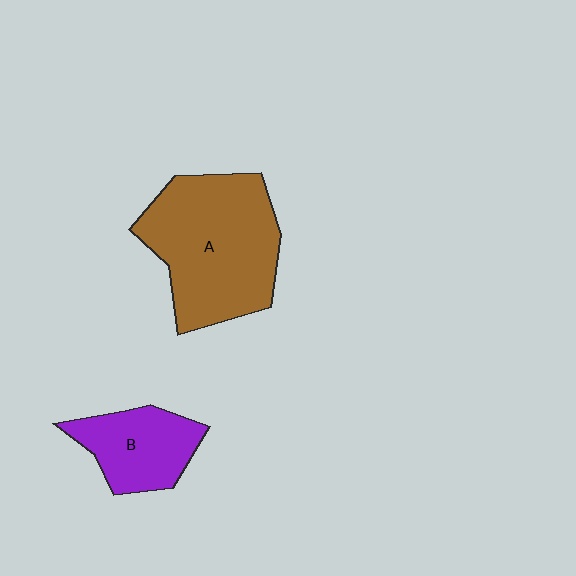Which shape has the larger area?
Shape A (brown).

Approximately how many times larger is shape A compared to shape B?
Approximately 2.0 times.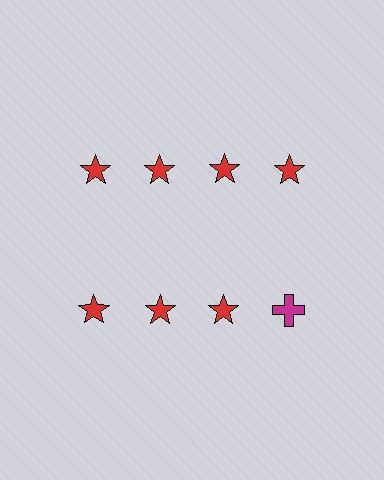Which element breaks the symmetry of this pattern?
The magenta cross in the second row, second from right column breaks the symmetry. All other shapes are red stars.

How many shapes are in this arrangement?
There are 8 shapes arranged in a grid pattern.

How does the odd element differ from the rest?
It differs in both color (magenta instead of red) and shape (cross instead of star).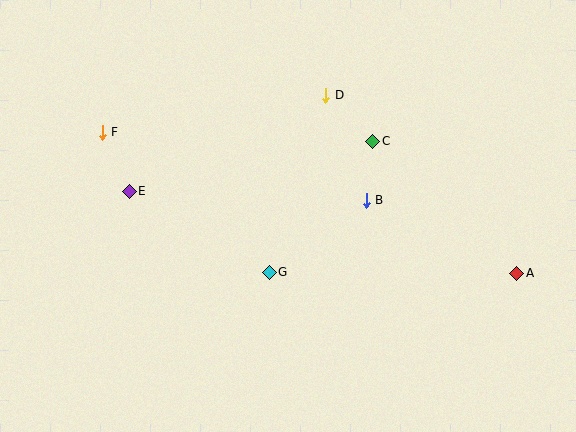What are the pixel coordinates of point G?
Point G is at (269, 272).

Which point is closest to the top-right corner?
Point C is closest to the top-right corner.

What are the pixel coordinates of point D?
Point D is at (326, 95).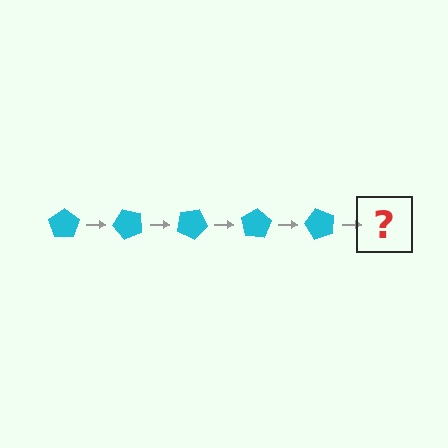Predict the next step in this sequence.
The next step is a cyan pentagon rotated 250 degrees.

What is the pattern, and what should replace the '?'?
The pattern is that the pentagon rotates 50 degrees each step. The '?' should be a cyan pentagon rotated 250 degrees.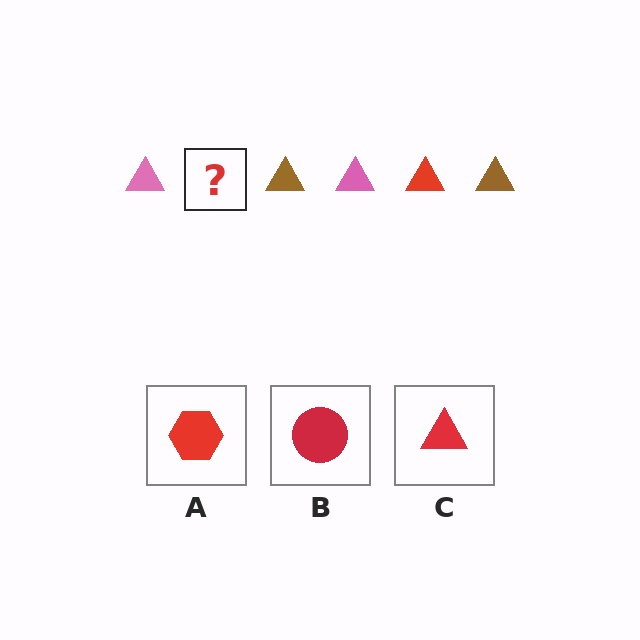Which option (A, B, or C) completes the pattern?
C.